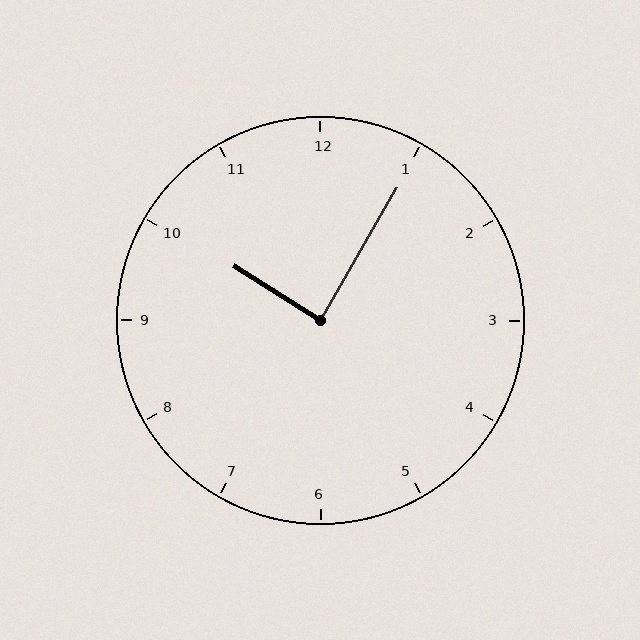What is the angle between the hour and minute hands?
Approximately 88 degrees.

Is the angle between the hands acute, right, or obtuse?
It is right.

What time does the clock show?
10:05.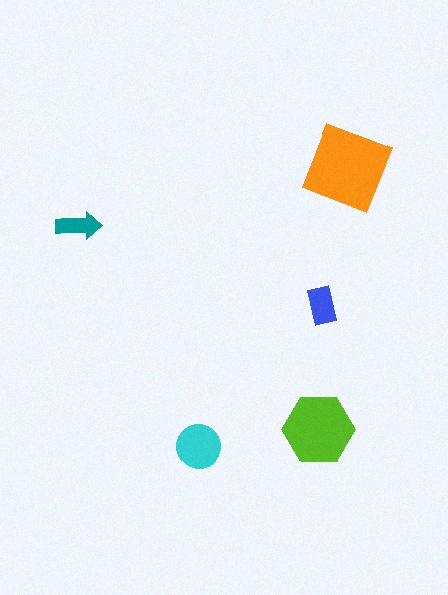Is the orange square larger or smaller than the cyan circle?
Larger.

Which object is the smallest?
The teal arrow.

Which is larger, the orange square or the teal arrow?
The orange square.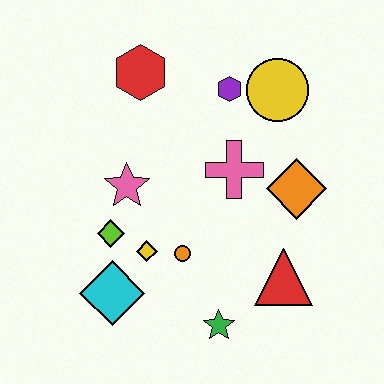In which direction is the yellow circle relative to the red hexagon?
The yellow circle is to the right of the red hexagon.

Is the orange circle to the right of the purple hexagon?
No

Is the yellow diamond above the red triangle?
Yes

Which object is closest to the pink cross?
The orange diamond is closest to the pink cross.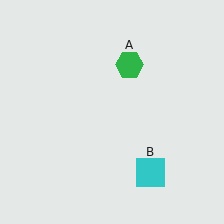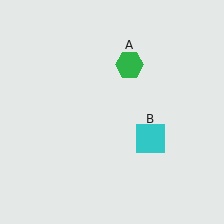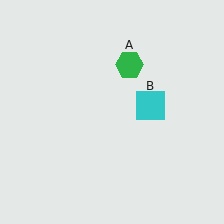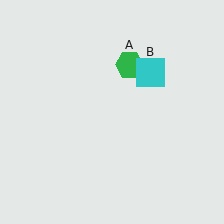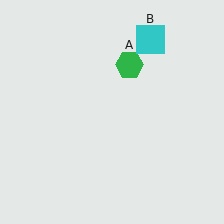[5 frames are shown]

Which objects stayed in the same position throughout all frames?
Green hexagon (object A) remained stationary.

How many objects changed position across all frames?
1 object changed position: cyan square (object B).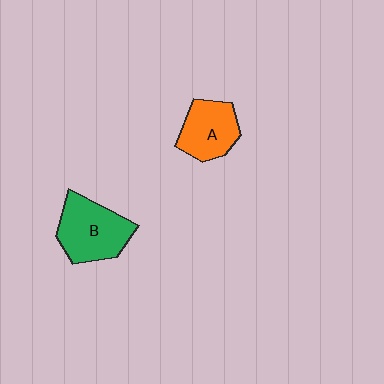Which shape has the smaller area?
Shape A (orange).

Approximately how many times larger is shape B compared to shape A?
Approximately 1.3 times.